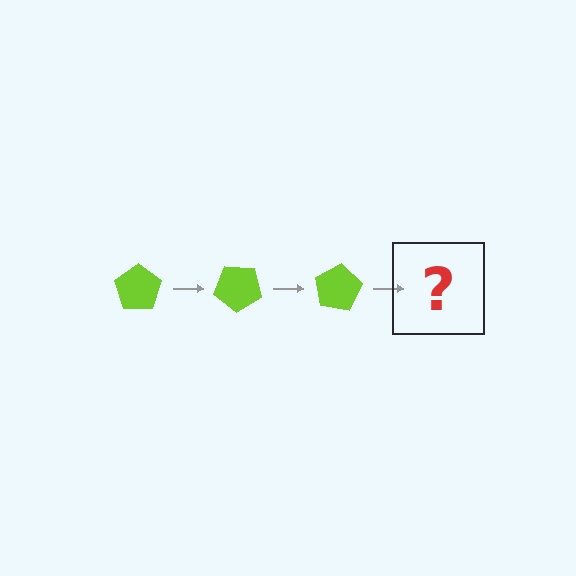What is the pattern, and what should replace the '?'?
The pattern is that the pentagon rotates 40 degrees each step. The '?' should be a lime pentagon rotated 120 degrees.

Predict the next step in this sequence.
The next step is a lime pentagon rotated 120 degrees.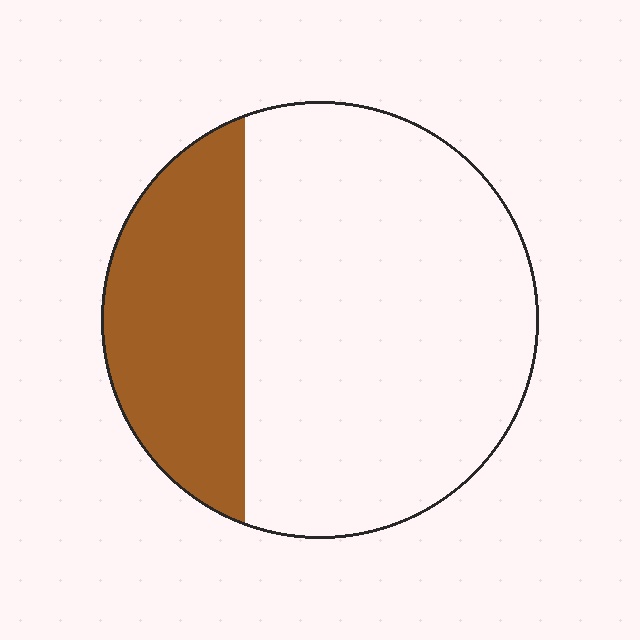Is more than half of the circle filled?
No.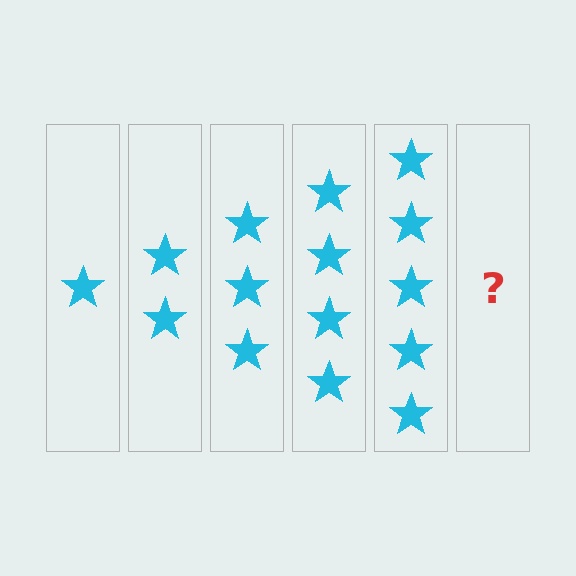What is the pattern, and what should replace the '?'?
The pattern is that each step adds one more star. The '?' should be 6 stars.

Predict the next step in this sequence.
The next step is 6 stars.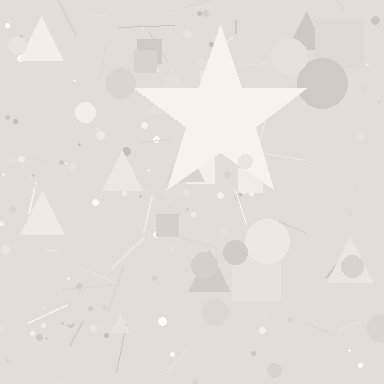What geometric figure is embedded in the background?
A star is embedded in the background.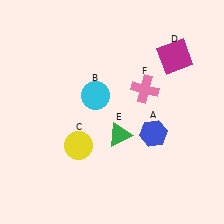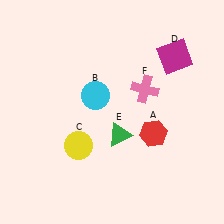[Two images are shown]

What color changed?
The hexagon (A) changed from blue in Image 1 to red in Image 2.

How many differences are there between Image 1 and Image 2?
There is 1 difference between the two images.